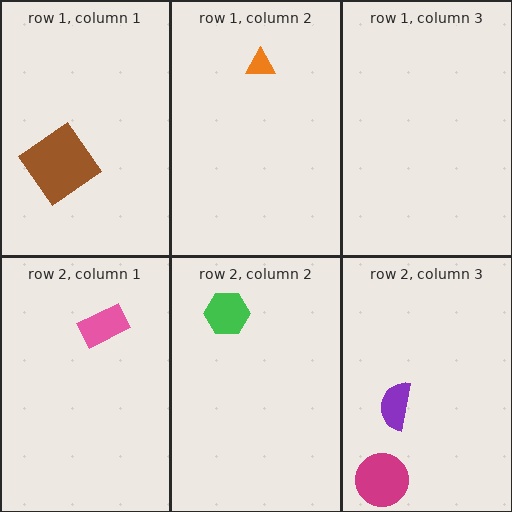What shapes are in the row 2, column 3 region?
The purple semicircle, the magenta circle.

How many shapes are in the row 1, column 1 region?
1.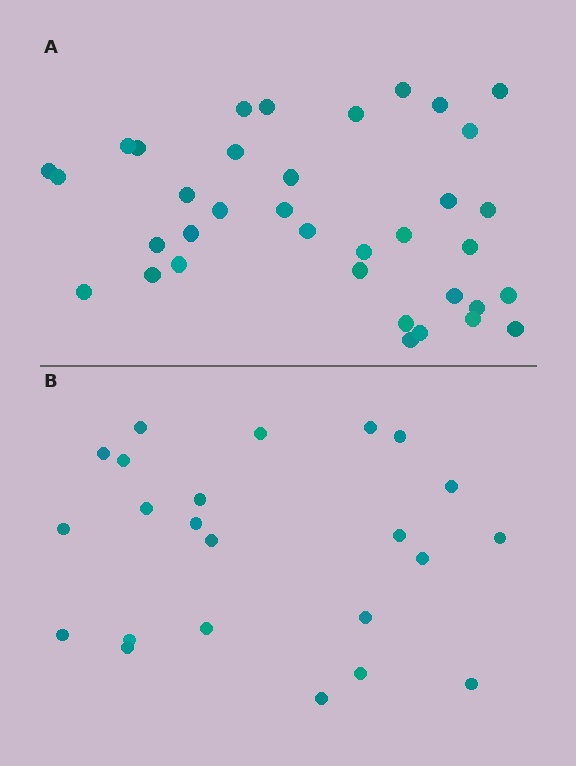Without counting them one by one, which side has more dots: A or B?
Region A (the top region) has more dots.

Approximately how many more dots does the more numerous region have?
Region A has approximately 15 more dots than region B.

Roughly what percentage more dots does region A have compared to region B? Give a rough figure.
About 55% more.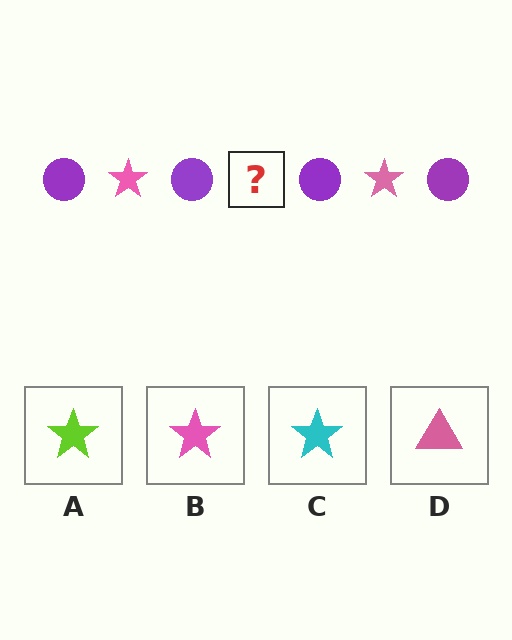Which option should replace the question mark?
Option B.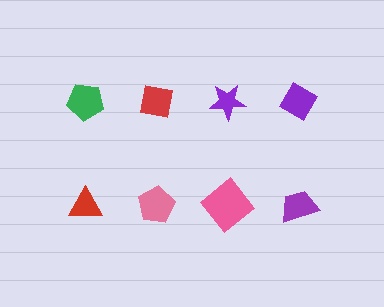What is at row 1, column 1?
A green pentagon.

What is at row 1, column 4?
A purple diamond.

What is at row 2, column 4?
A purple trapezoid.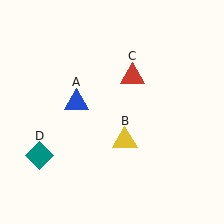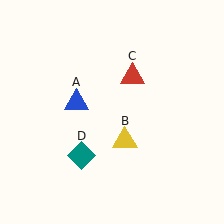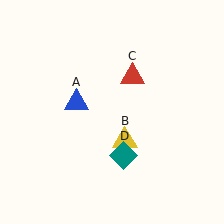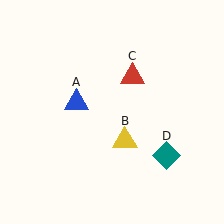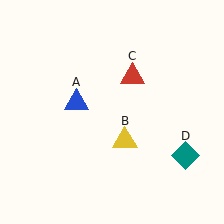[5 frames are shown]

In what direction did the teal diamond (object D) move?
The teal diamond (object D) moved right.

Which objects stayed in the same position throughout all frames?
Blue triangle (object A) and yellow triangle (object B) and red triangle (object C) remained stationary.